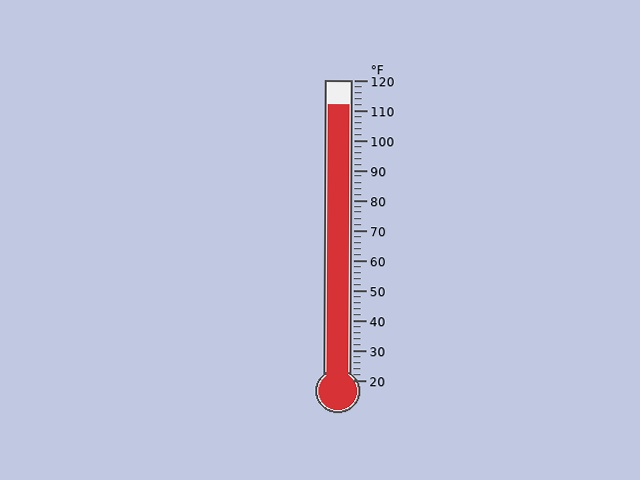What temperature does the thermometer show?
The thermometer shows approximately 112°F.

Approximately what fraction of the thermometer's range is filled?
The thermometer is filled to approximately 90% of its range.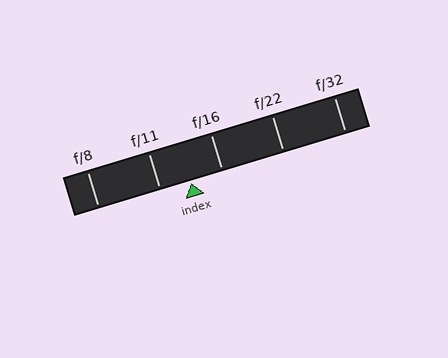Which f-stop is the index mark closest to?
The index mark is closest to f/11.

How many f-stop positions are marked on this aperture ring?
There are 5 f-stop positions marked.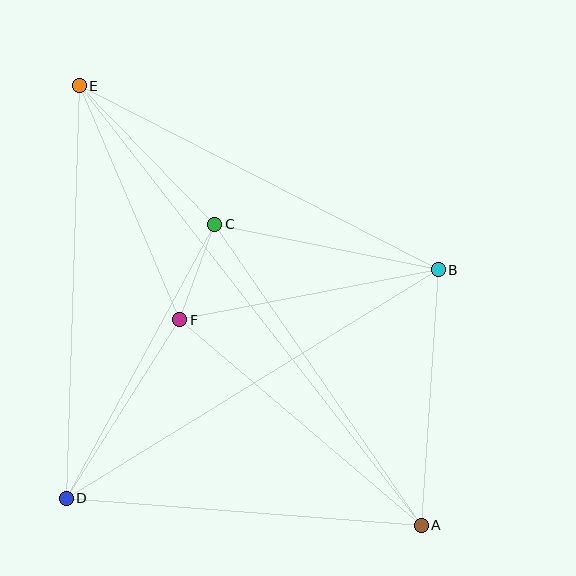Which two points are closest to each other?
Points C and F are closest to each other.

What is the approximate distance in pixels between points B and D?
The distance between B and D is approximately 437 pixels.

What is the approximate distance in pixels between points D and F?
The distance between D and F is approximately 212 pixels.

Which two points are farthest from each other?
Points A and E are farthest from each other.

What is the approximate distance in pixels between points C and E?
The distance between C and E is approximately 194 pixels.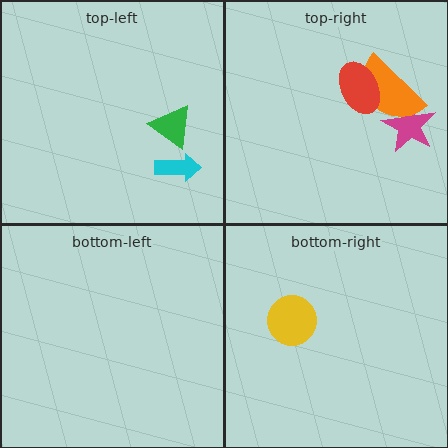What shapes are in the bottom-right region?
The yellow circle.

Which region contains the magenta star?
The top-right region.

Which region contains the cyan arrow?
The top-left region.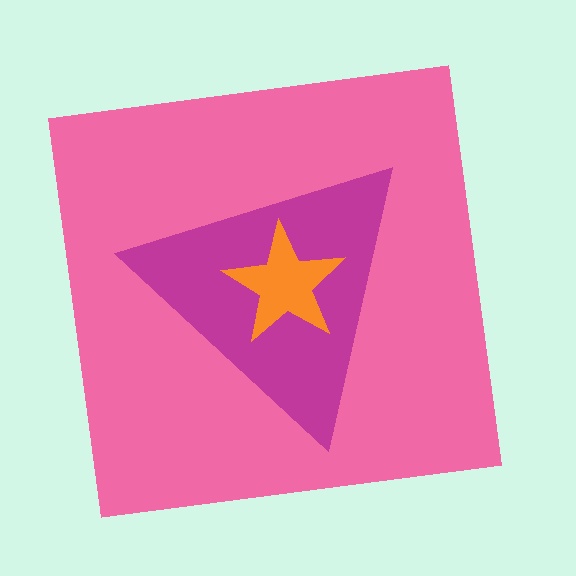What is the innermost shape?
The orange star.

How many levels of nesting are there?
3.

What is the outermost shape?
The pink square.